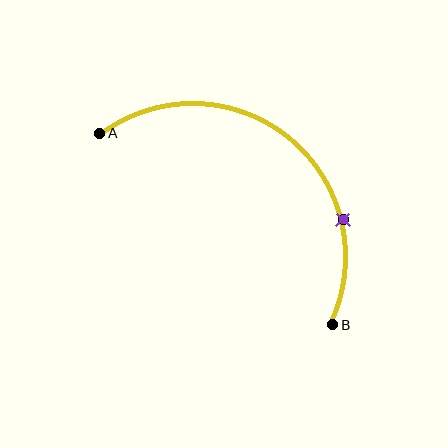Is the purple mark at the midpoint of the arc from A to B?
No. The purple mark lies on the arc but is closer to endpoint B. The arc midpoint would be at the point on the curve equidistant along the arc from both A and B.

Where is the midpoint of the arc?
The arc midpoint is the point on the curve farthest from the straight line joining A and B. It sits above and to the right of that line.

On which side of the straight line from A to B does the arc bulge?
The arc bulges above and to the right of the straight line connecting A and B.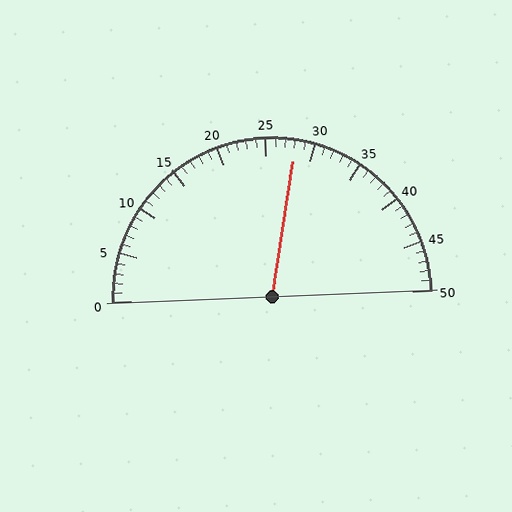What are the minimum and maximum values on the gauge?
The gauge ranges from 0 to 50.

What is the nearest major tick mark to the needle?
The nearest major tick mark is 30.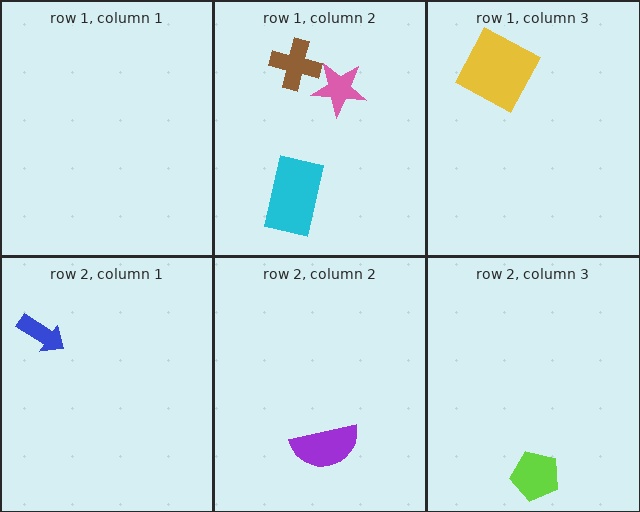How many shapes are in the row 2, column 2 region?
1.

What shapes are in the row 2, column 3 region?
The lime pentagon.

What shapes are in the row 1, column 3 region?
The yellow square.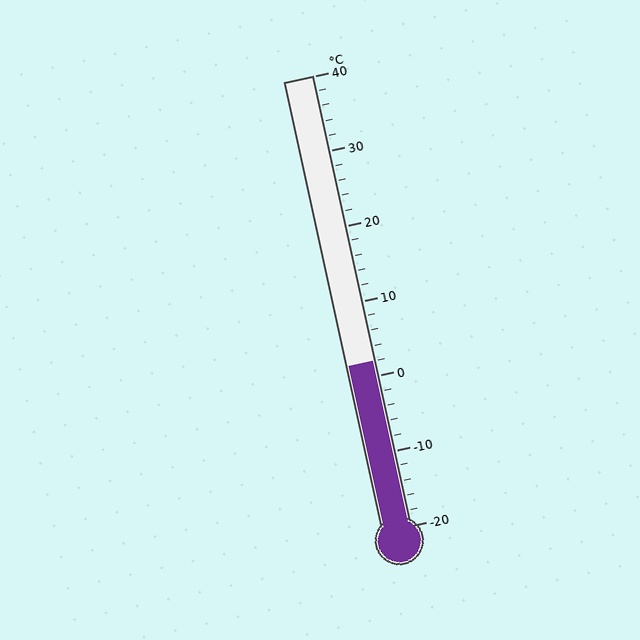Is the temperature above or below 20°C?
The temperature is below 20°C.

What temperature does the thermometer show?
The thermometer shows approximately 2°C.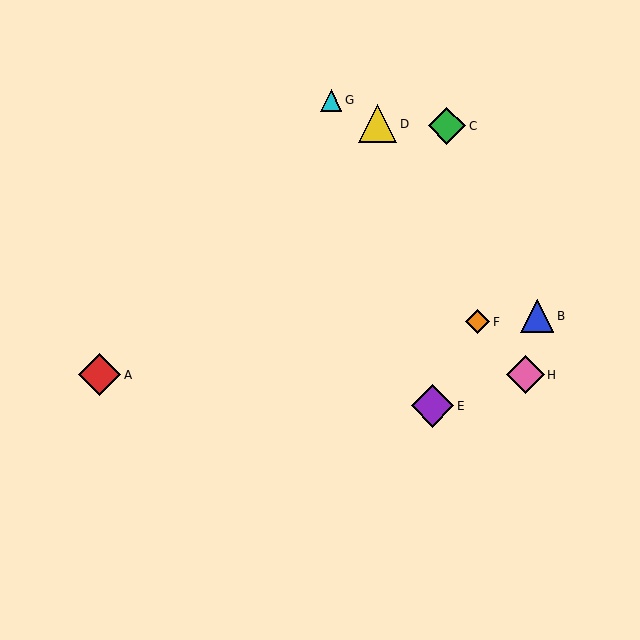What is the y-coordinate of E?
Object E is at y≈406.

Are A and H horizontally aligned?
Yes, both are at y≈375.